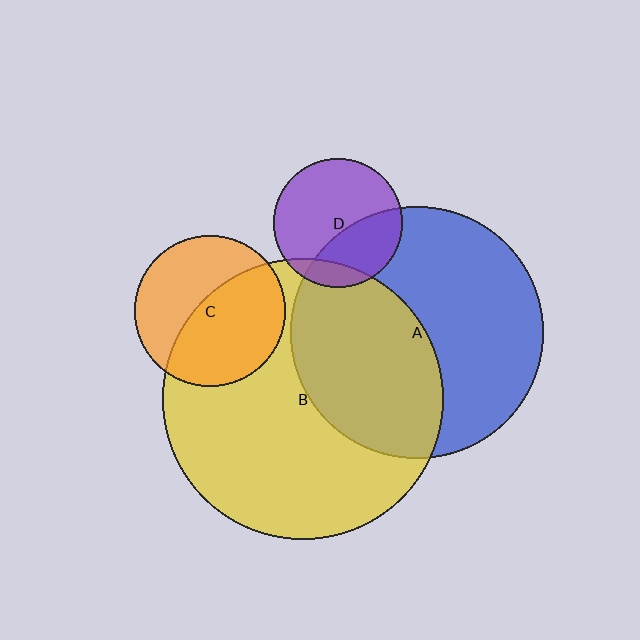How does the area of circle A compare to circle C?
Approximately 2.8 times.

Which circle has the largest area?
Circle B (yellow).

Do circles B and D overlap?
Yes.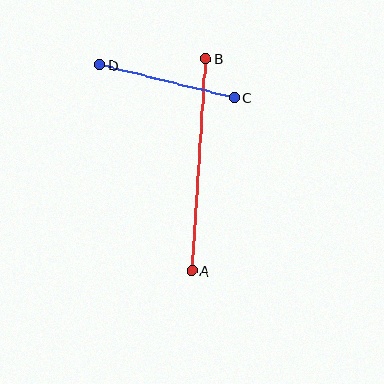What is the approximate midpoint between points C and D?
The midpoint is at approximately (167, 81) pixels.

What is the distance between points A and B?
The distance is approximately 213 pixels.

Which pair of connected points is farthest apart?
Points A and B are farthest apart.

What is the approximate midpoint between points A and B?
The midpoint is at approximately (199, 165) pixels.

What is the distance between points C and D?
The distance is approximately 138 pixels.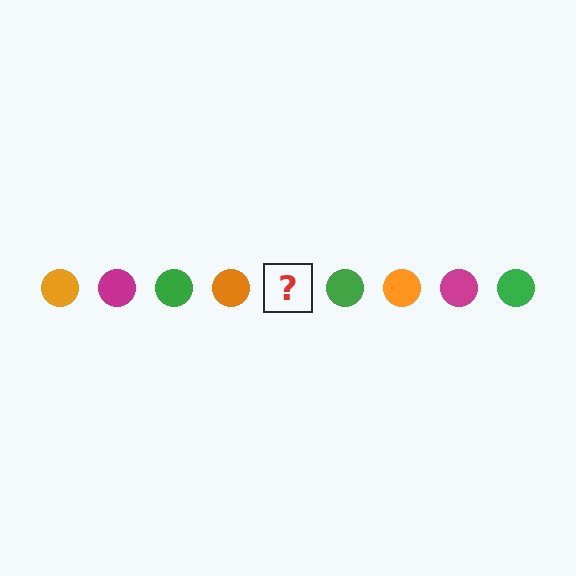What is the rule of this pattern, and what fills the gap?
The rule is that the pattern cycles through orange, magenta, green circles. The gap should be filled with a magenta circle.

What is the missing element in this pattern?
The missing element is a magenta circle.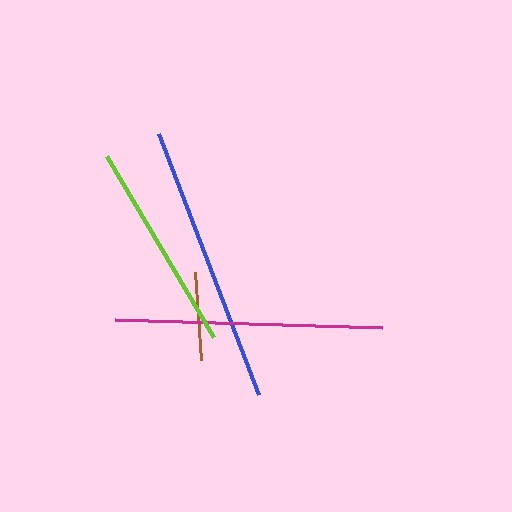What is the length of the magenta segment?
The magenta segment is approximately 267 pixels long.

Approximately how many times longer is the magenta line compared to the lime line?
The magenta line is approximately 1.3 times the length of the lime line.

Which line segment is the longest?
The blue line is the longest at approximately 279 pixels.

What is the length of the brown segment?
The brown segment is approximately 87 pixels long.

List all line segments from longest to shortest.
From longest to shortest: blue, magenta, lime, brown.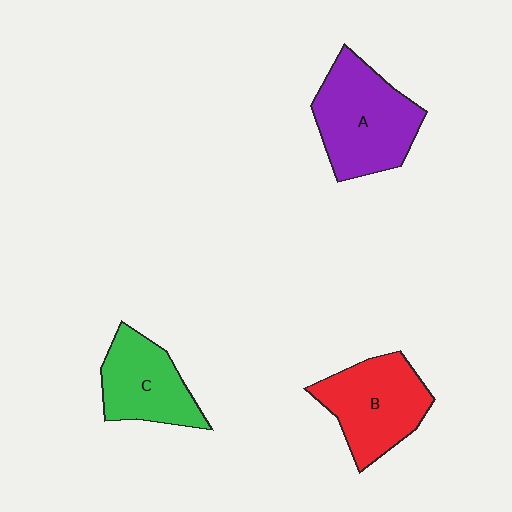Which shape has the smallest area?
Shape C (green).